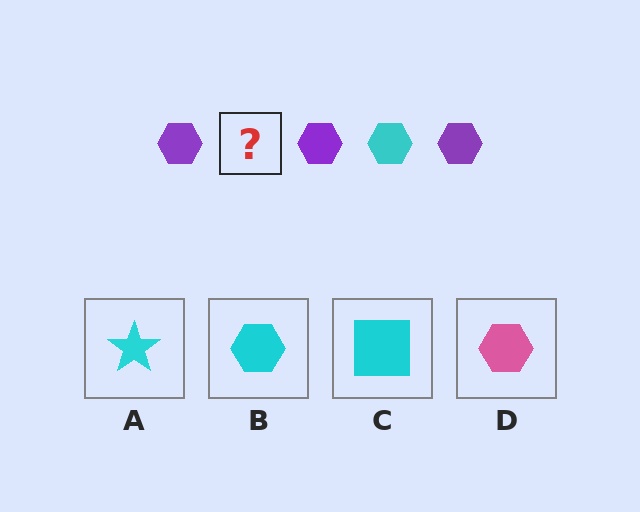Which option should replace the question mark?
Option B.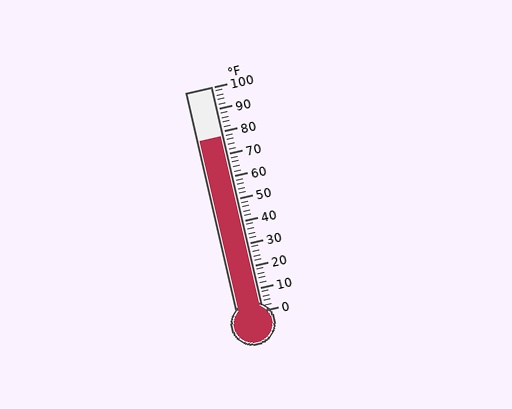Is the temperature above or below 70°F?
The temperature is above 70°F.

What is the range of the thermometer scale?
The thermometer scale ranges from 0°F to 100°F.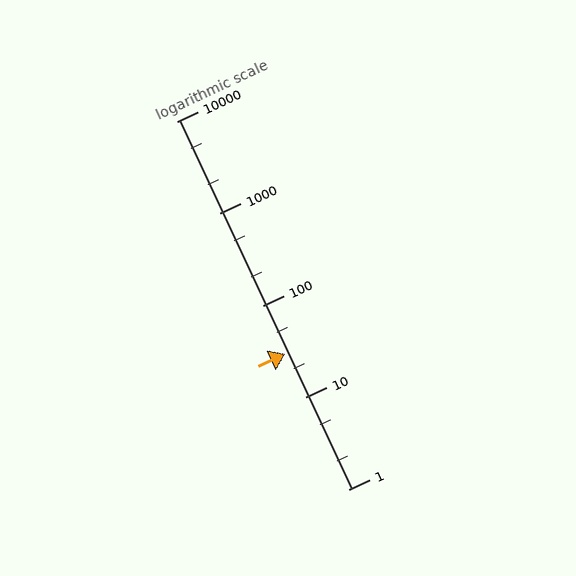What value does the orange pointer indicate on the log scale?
The pointer indicates approximately 30.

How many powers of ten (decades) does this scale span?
The scale spans 4 decades, from 1 to 10000.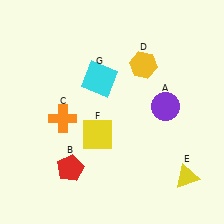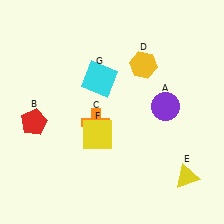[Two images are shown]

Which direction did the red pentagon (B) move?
The red pentagon (B) moved up.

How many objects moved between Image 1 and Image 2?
2 objects moved between the two images.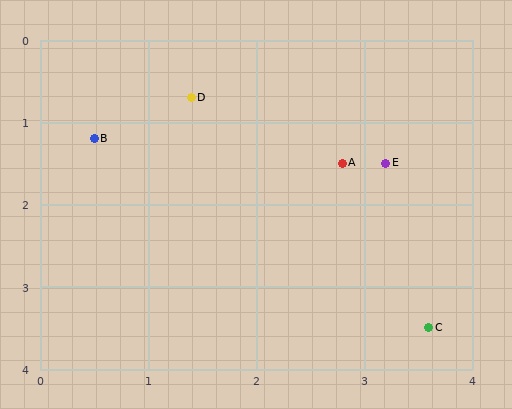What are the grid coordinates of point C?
Point C is at approximately (3.6, 3.5).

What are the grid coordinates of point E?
Point E is at approximately (3.2, 1.5).